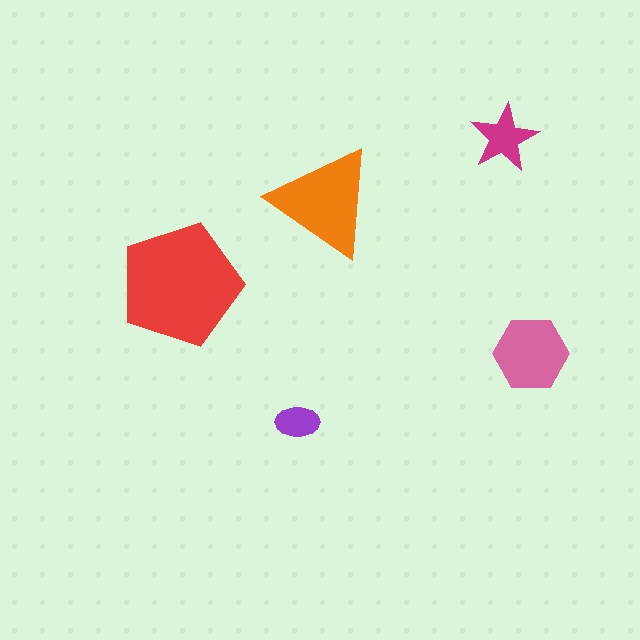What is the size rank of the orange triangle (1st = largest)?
2nd.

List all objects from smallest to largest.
The purple ellipse, the magenta star, the pink hexagon, the orange triangle, the red pentagon.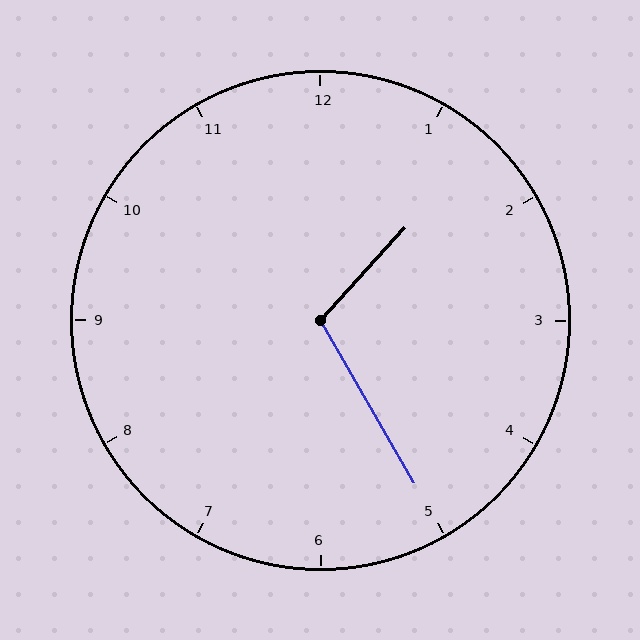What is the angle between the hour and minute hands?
Approximately 108 degrees.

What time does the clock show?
1:25.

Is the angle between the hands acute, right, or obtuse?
It is obtuse.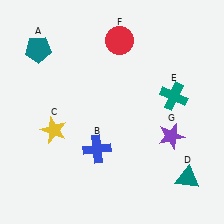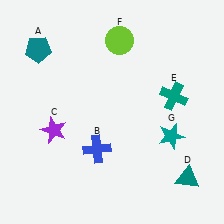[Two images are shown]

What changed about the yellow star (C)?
In Image 1, C is yellow. In Image 2, it changed to purple.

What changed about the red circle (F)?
In Image 1, F is red. In Image 2, it changed to lime.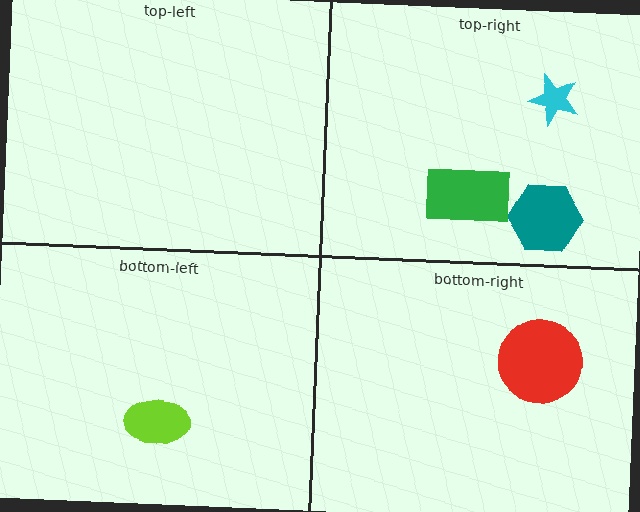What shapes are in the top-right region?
The teal hexagon, the green rectangle, the cyan star.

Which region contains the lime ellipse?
The bottom-left region.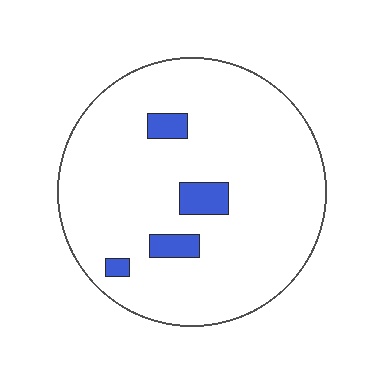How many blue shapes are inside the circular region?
4.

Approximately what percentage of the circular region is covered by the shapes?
Approximately 10%.